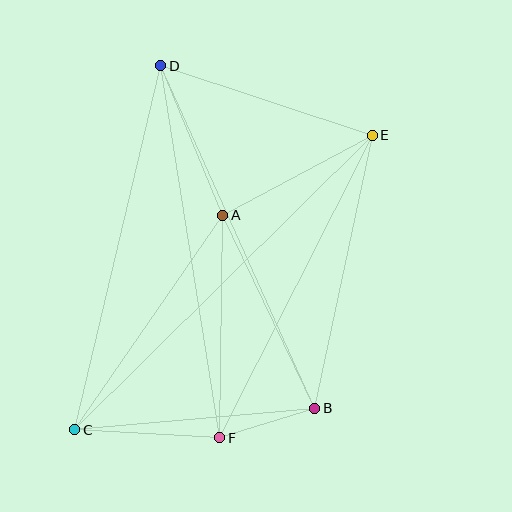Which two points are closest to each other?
Points B and F are closest to each other.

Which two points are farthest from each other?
Points C and E are farthest from each other.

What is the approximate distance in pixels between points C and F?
The distance between C and F is approximately 145 pixels.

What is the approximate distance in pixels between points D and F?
The distance between D and F is approximately 377 pixels.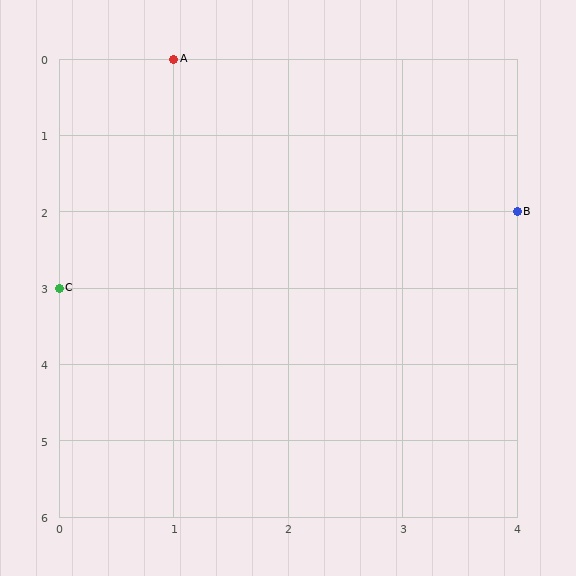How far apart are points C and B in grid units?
Points C and B are 4 columns and 1 row apart (about 4.1 grid units diagonally).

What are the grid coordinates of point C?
Point C is at grid coordinates (0, 3).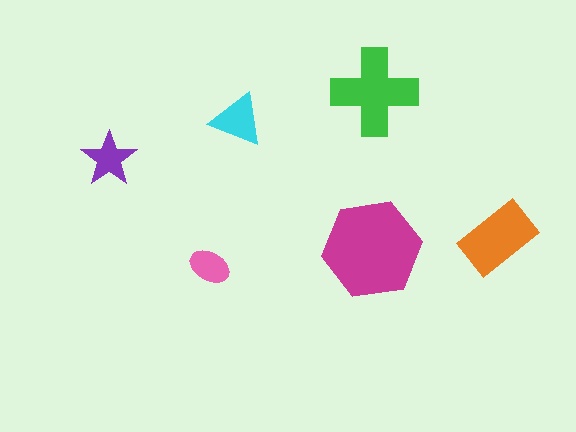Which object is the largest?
The magenta hexagon.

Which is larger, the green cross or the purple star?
The green cross.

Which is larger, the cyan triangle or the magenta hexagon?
The magenta hexagon.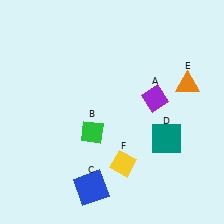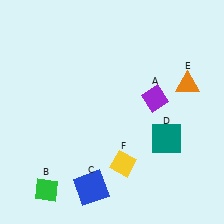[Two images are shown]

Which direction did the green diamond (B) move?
The green diamond (B) moved down.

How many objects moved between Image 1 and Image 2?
1 object moved between the two images.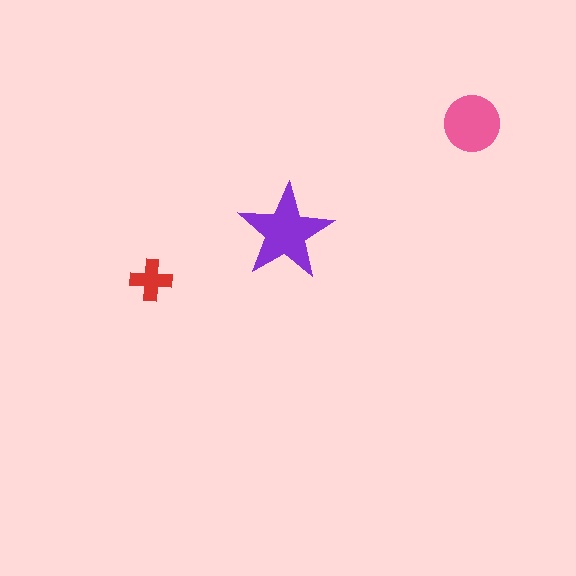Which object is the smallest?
The red cross.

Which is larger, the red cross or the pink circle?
The pink circle.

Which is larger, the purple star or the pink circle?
The purple star.